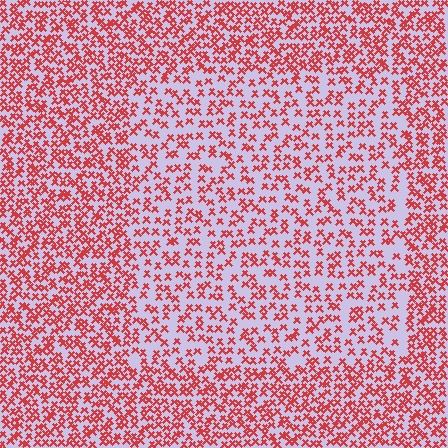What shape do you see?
I see a rectangle.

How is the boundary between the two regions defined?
The boundary is defined by a change in element density (approximately 1.8x ratio). All elements are the same color, size, and shape.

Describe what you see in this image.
The image contains small red elements arranged at two different densities. A rectangle-shaped region is visible where the elements are less densely packed than the surrounding area.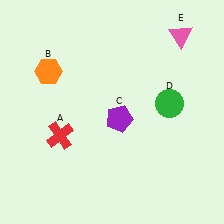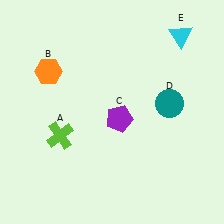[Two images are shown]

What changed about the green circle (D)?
In Image 1, D is green. In Image 2, it changed to teal.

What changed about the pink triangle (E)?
In Image 1, E is pink. In Image 2, it changed to cyan.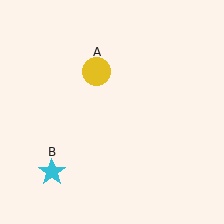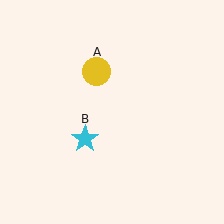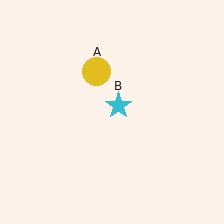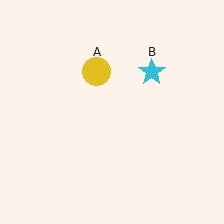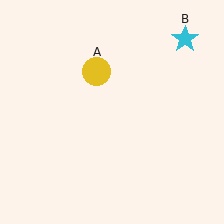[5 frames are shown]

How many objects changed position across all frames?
1 object changed position: cyan star (object B).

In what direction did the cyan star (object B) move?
The cyan star (object B) moved up and to the right.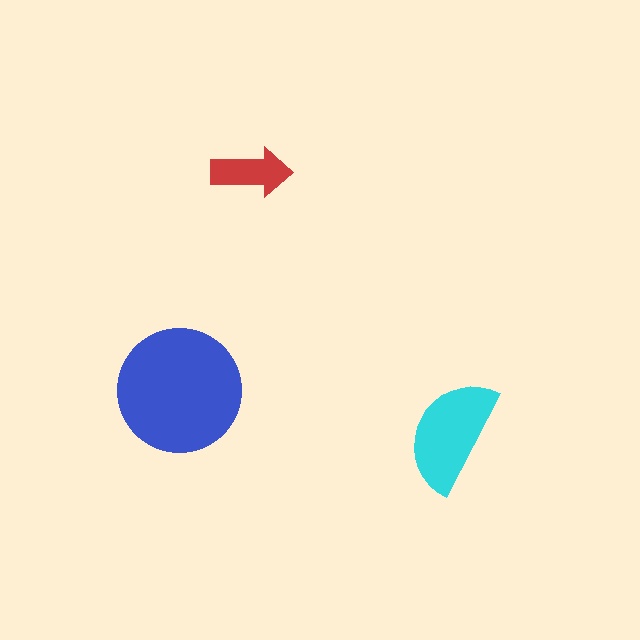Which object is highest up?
The red arrow is topmost.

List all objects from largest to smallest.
The blue circle, the cyan semicircle, the red arrow.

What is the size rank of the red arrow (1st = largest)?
3rd.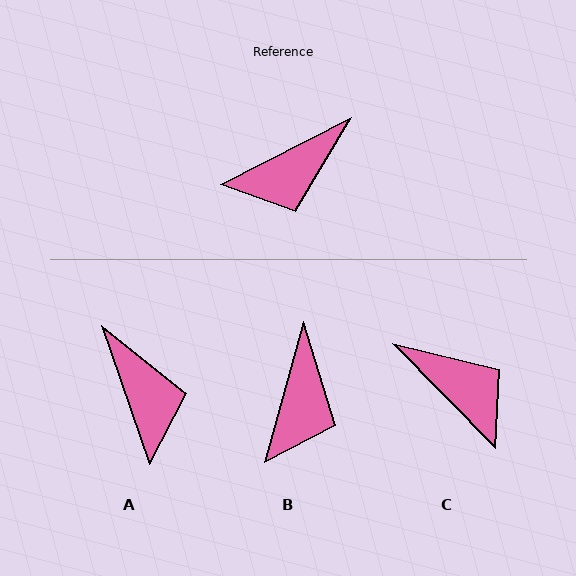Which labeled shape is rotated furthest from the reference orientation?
C, about 107 degrees away.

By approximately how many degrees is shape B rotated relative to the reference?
Approximately 48 degrees counter-clockwise.